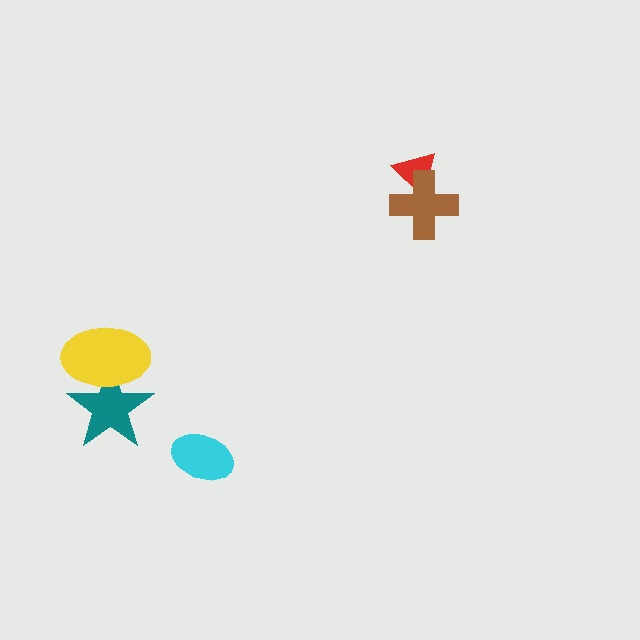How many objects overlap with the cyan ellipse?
0 objects overlap with the cyan ellipse.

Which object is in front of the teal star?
The yellow ellipse is in front of the teal star.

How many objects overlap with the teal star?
1 object overlaps with the teal star.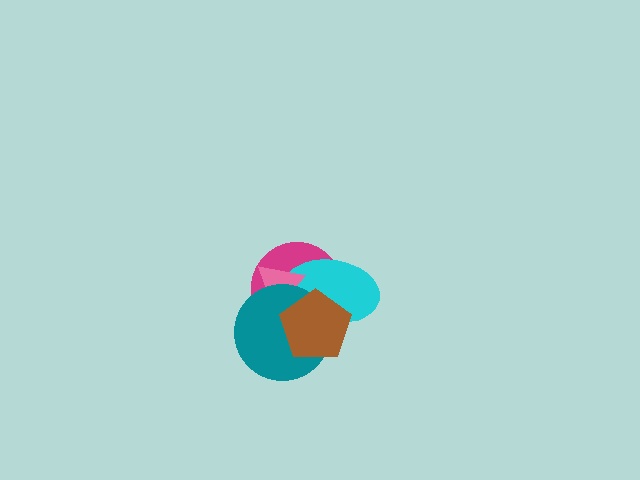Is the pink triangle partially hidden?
Yes, it is partially covered by another shape.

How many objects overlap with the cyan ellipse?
4 objects overlap with the cyan ellipse.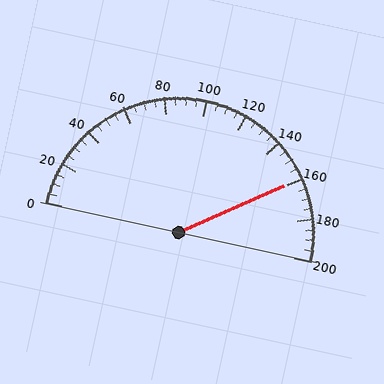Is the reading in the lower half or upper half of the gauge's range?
The reading is in the upper half of the range (0 to 200).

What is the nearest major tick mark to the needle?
The nearest major tick mark is 160.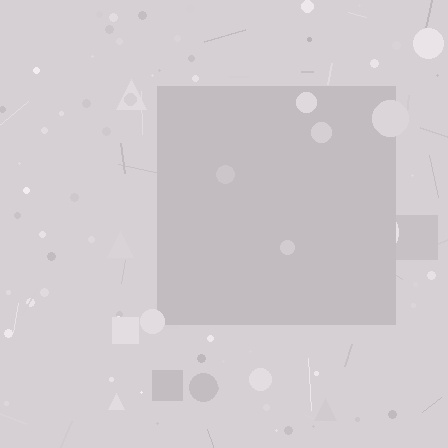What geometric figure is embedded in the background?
A square is embedded in the background.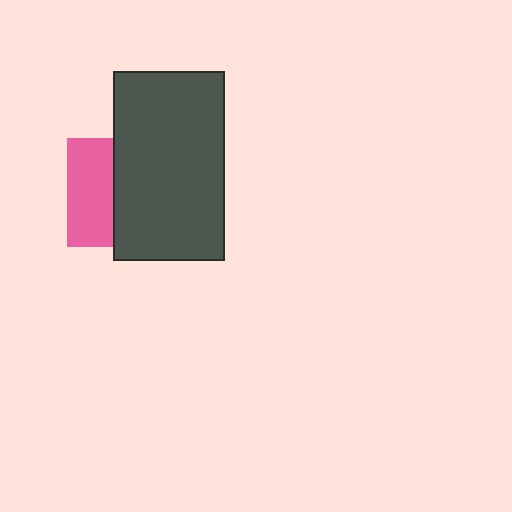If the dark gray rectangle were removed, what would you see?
You would see the complete pink square.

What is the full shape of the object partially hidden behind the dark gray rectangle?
The partially hidden object is a pink square.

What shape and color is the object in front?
The object in front is a dark gray rectangle.